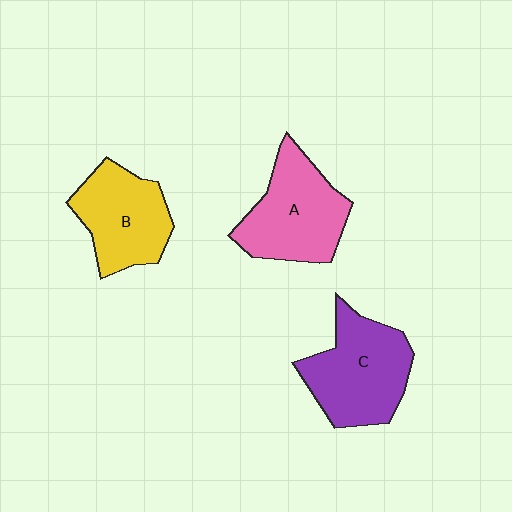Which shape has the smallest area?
Shape B (yellow).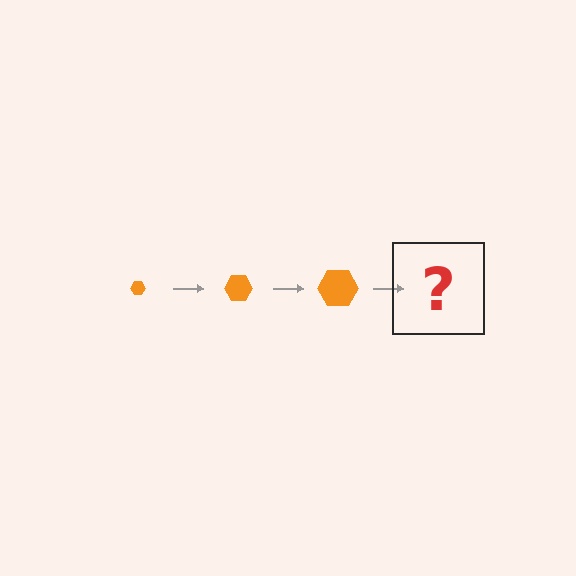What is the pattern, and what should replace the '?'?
The pattern is that the hexagon gets progressively larger each step. The '?' should be an orange hexagon, larger than the previous one.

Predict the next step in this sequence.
The next step is an orange hexagon, larger than the previous one.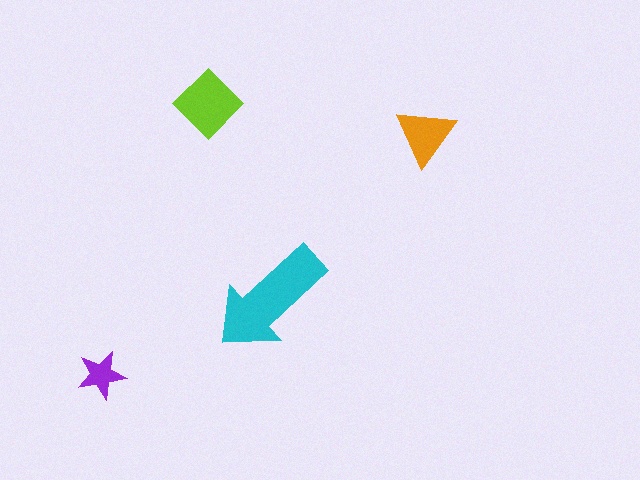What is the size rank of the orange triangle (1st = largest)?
3rd.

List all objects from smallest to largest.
The purple star, the orange triangle, the lime diamond, the cyan arrow.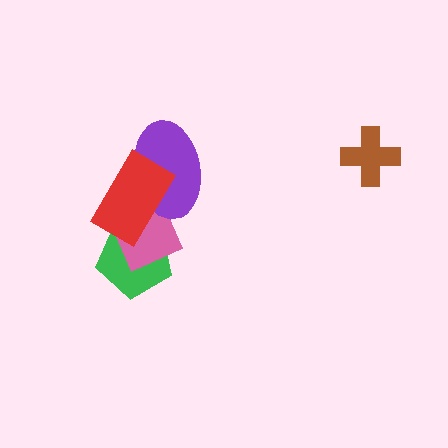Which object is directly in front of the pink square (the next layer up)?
The purple ellipse is directly in front of the pink square.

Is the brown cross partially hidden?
No, no other shape covers it.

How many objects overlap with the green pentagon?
2 objects overlap with the green pentagon.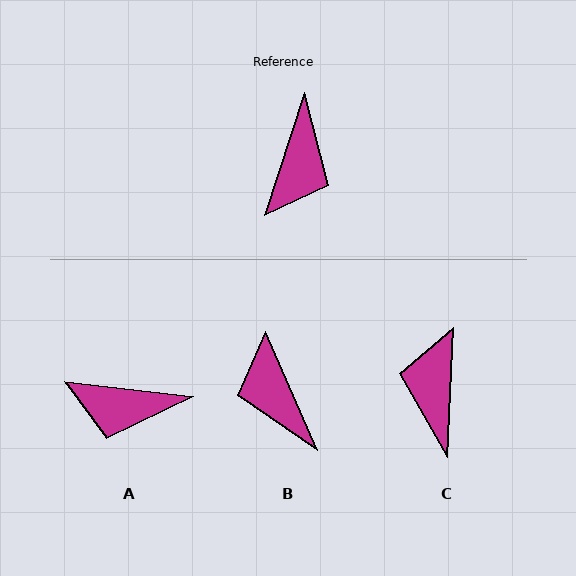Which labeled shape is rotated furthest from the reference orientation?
C, about 165 degrees away.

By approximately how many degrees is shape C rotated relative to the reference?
Approximately 165 degrees clockwise.